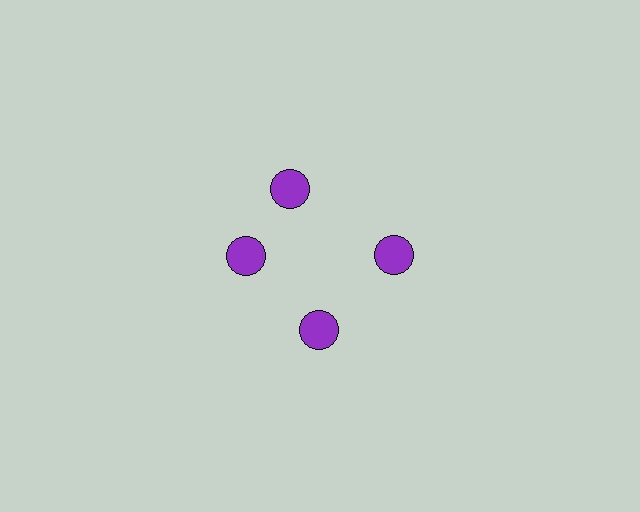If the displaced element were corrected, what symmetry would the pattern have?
It would have 4-fold rotational symmetry — the pattern would map onto itself every 90 degrees.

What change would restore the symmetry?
The symmetry would be restored by rotating it back into even spacing with its neighbors so that all 4 circles sit at equal angles and equal distance from the center.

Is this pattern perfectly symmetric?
No. The 4 purple circles are arranged in a ring, but one element near the 12 o'clock position is rotated out of alignment along the ring, breaking the 4-fold rotational symmetry.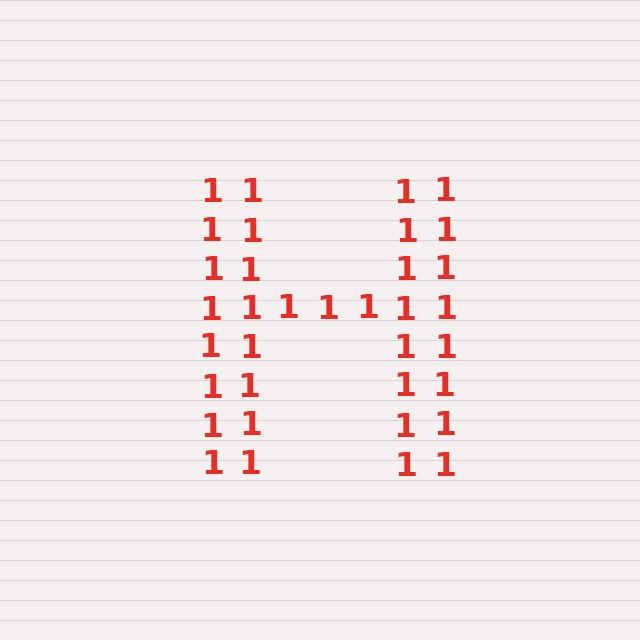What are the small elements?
The small elements are digit 1's.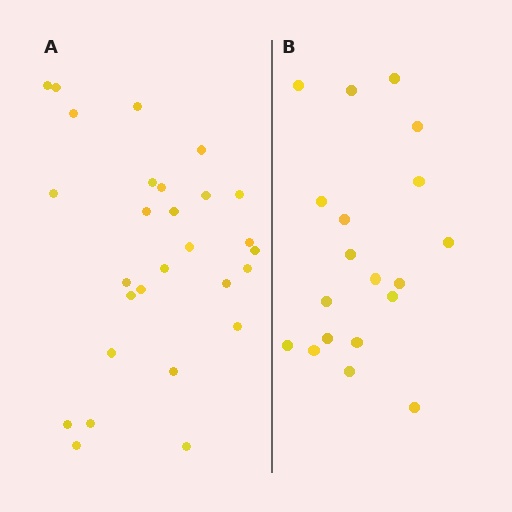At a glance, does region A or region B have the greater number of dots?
Region A (the left region) has more dots.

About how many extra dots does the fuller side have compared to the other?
Region A has roughly 8 or so more dots than region B.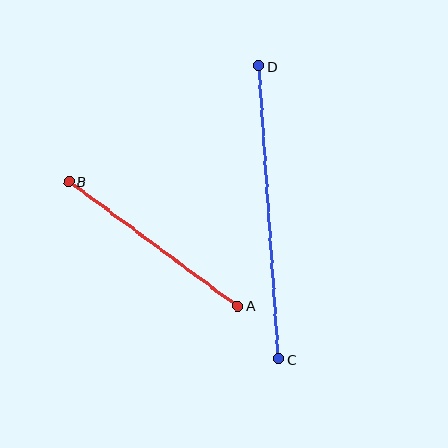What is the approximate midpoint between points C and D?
The midpoint is at approximately (269, 212) pixels.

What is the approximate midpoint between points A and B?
The midpoint is at approximately (153, 244) pixels.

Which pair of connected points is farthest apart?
Points C and D are farthest apart.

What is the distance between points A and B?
The distance is approximately 209 pixels.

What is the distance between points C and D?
The distance is approximately 293 pixels.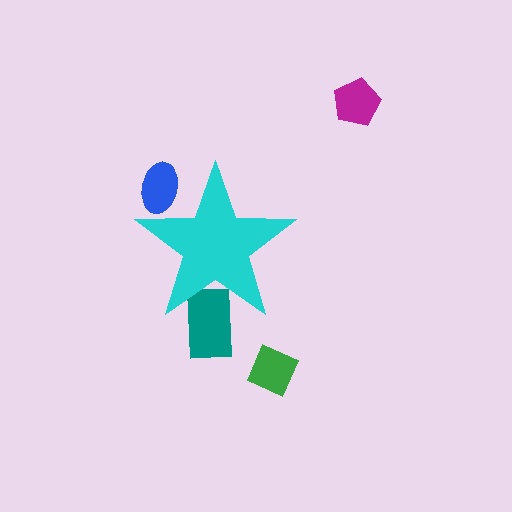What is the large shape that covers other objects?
A cyan star.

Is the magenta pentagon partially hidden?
No, the magenta pentagon is fully visible.